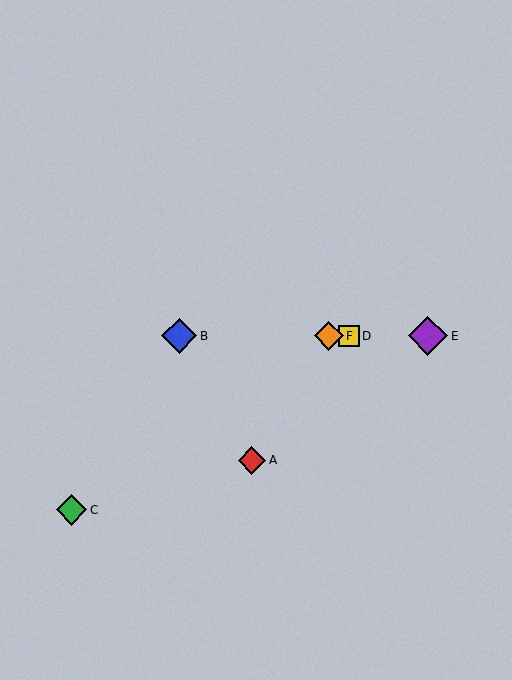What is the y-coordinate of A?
Object A is at y≈460.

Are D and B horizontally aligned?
Yes, both are at y≈336.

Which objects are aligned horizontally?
Objects B, D, E, F are aligned horizontally.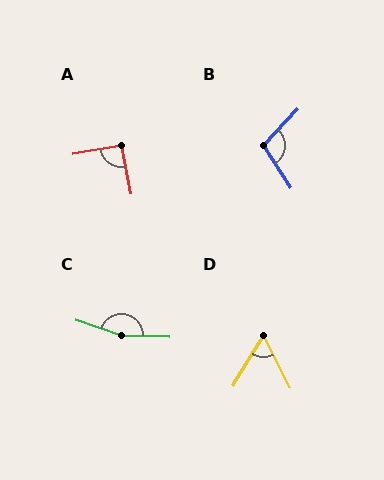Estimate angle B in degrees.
Approximately 104 degrees.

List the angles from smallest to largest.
D (58°), A (91°), B (104°), C (164°).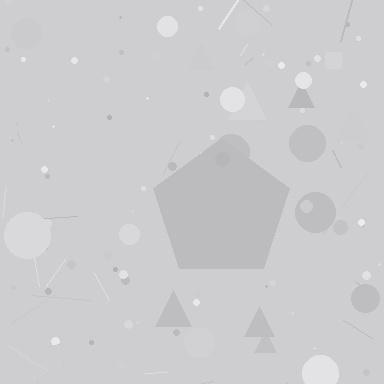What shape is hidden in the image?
A pentagon is hidden in the image.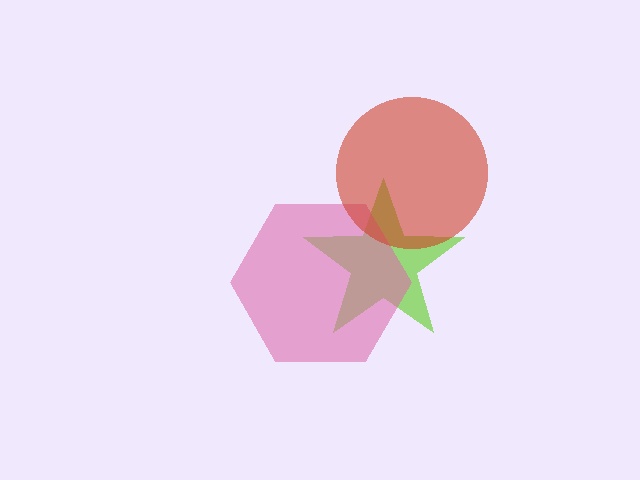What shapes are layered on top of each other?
The layered shapes are: a lime star, a pink hexagon, a red circle.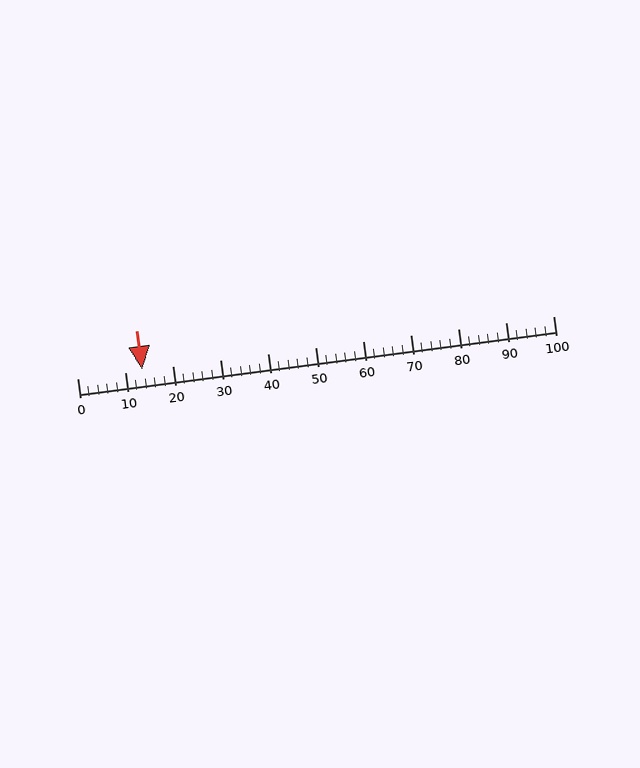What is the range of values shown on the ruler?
The ruler shows values from 0 to 100.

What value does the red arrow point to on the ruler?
The red arrow points to approximately 14.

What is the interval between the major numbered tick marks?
The major tick marks are spaced 10 units apart.